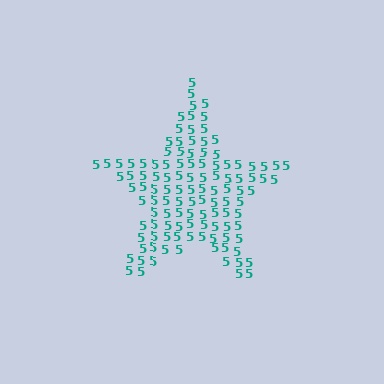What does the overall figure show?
The overall figure shows a star.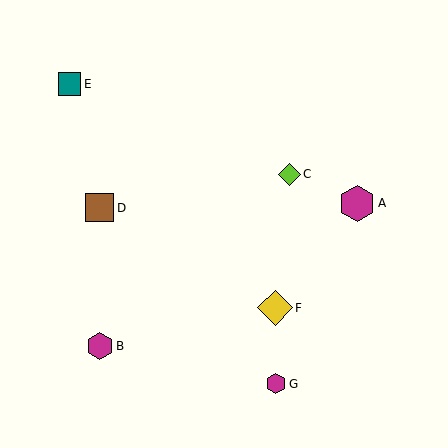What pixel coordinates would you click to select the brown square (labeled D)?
Click at (99, 208) to select the brown square D.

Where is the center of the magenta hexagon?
The center of the magenta hexagon is at (357, 203).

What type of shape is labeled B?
Shape B is a magenta hexagon.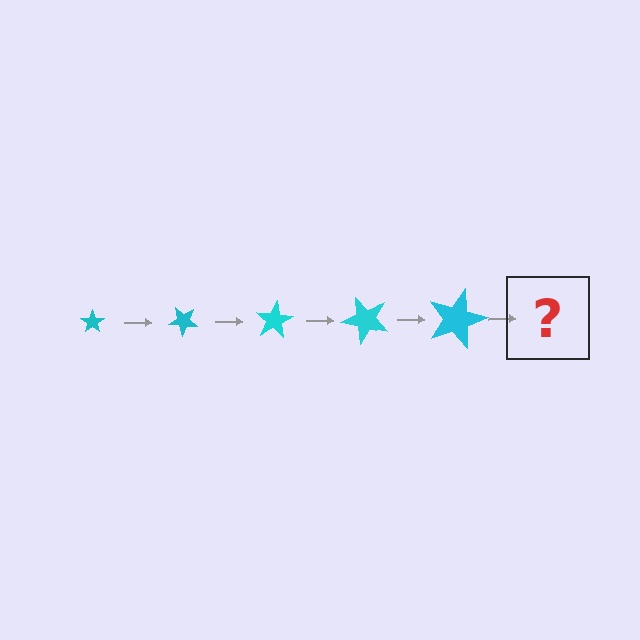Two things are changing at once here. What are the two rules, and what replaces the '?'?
The two rules are that the star grows larger each step and it rotates 40 degrees each step. The '?' should be a star, larger than the previous one and rotated 200 degrees from the start.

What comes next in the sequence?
The next element should be a star, larger than the previous one and rotated 200 degrees from the start.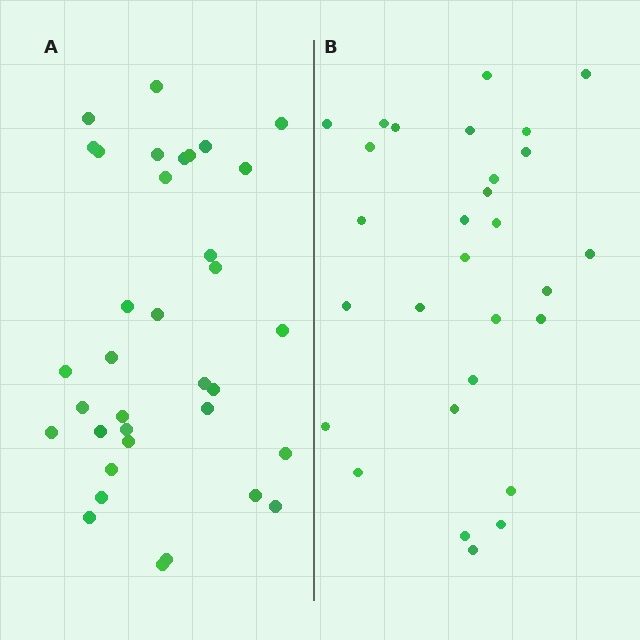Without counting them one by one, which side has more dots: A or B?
Region A (the left region) has more dots.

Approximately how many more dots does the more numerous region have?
Region A has about 6 more dots than region B.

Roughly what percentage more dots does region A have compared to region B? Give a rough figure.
About 20% more.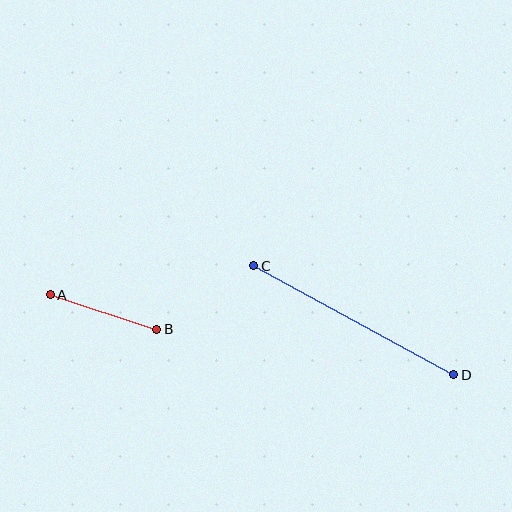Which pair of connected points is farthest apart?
Points C and D are farthest apart.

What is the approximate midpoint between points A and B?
The midpoint is at approximately (103, 312) pixels.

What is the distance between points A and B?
The distance is approximately 112 pixels.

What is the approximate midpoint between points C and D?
The midpoint is at approximately (354, 320) pixels.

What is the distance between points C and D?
The distance is approximately 228 pixels.